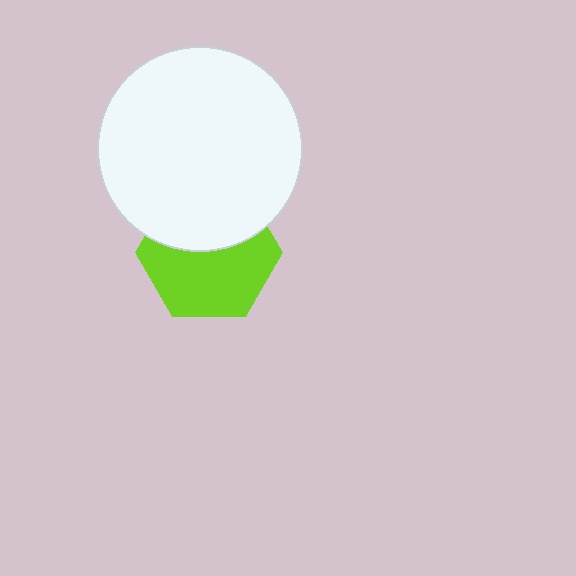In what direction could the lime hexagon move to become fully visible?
The lime hexagon could move down. That would shift it out from behind the white circle entirely.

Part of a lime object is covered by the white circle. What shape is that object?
It is a hexagon.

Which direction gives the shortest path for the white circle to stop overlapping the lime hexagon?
Moving up gives the shortest separation.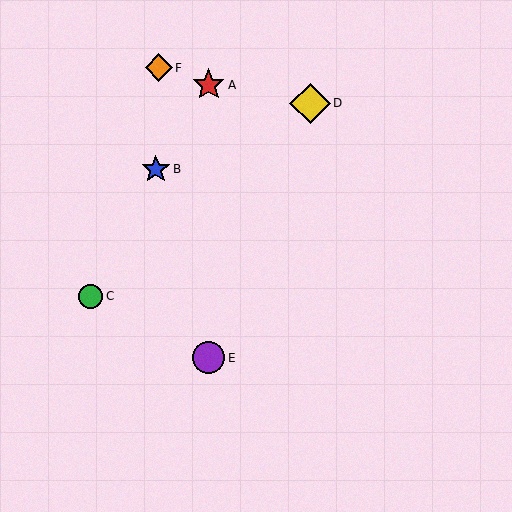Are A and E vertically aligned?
Yes, both are at x≈209.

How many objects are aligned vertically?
2 objects (A, E) are aligned vertically.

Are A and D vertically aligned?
No, A is at x≈209 and D is at x≈310.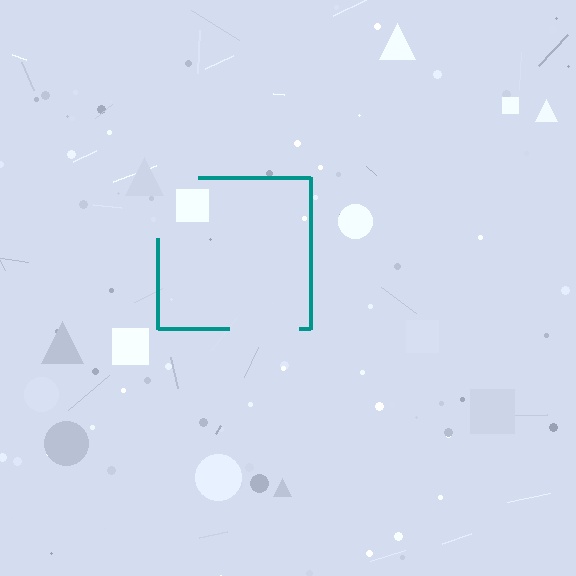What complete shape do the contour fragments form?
The contour fragments form a square.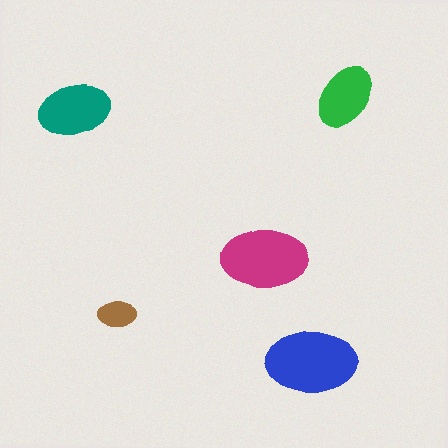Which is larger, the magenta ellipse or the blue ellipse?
The blue one.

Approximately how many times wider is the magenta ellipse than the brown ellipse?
About 2.5 times wider.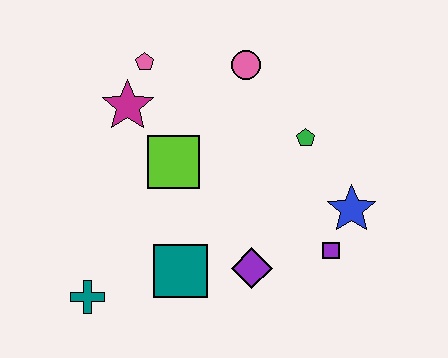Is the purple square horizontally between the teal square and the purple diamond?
No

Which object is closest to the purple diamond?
The teal square is closest to the purple diamond.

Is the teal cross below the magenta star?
Yes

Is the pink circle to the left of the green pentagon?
Yes